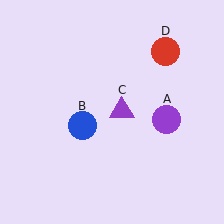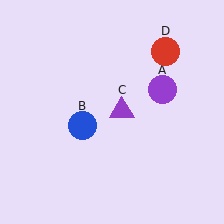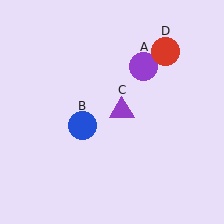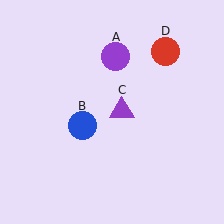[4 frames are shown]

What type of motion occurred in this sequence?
The purple circle (object A) rotated counterclockwise around the center of the scene.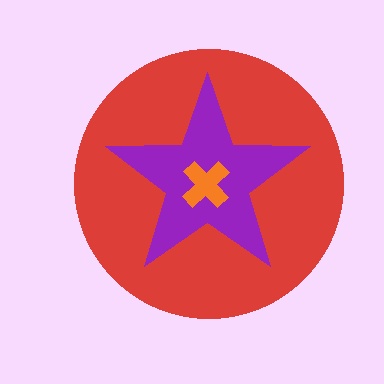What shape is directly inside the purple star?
The orange cross.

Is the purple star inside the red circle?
Yes.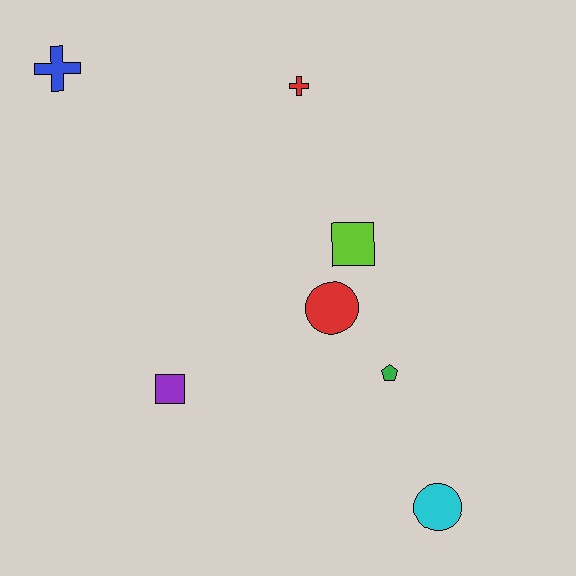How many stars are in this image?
There are no stars.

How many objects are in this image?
There are 7 objects.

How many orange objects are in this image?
There are no orange objects.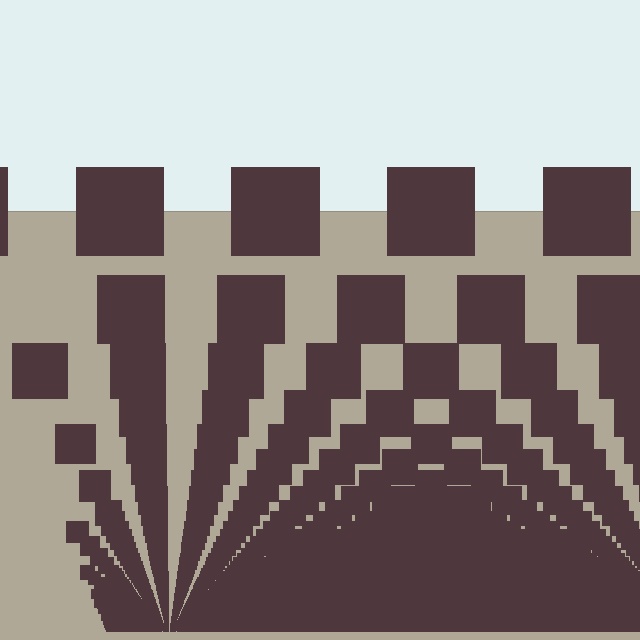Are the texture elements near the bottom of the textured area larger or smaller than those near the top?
Smaller. The gradient is inverted — elements near the bottom are smaller and denser.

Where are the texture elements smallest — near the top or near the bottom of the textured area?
Near the bottom.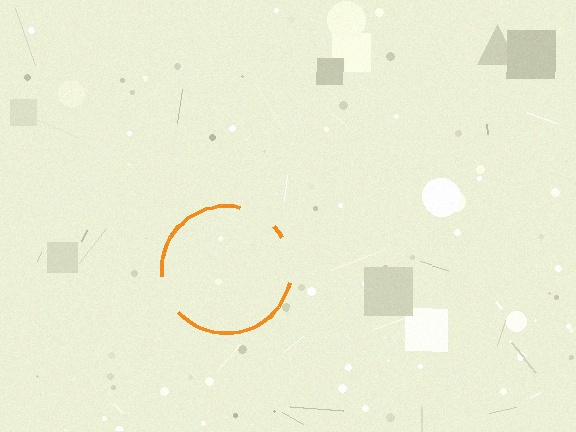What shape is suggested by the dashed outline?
The dashed outline suggests a circle.